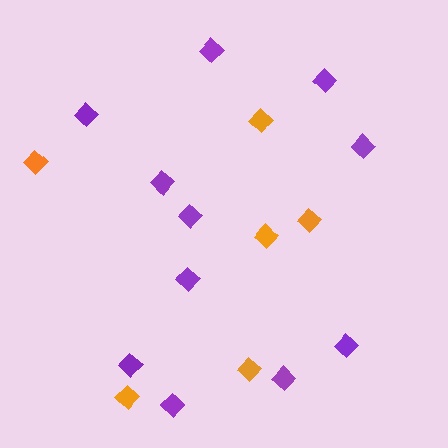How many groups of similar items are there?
There are 2 groups: one group of orange diamonds (6) and one group of purple diamonds (11).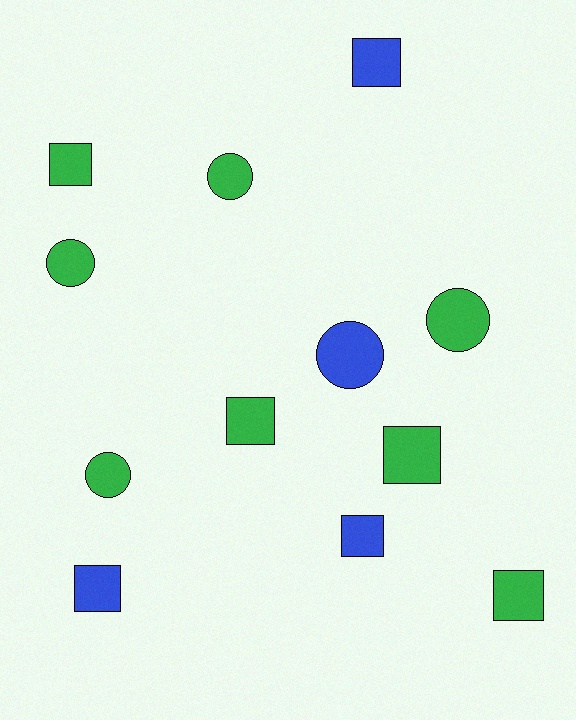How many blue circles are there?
There is 1 blue circle.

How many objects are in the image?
There are 12 objects.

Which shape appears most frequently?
Square, with 7 objects.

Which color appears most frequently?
Green, with 8 objects.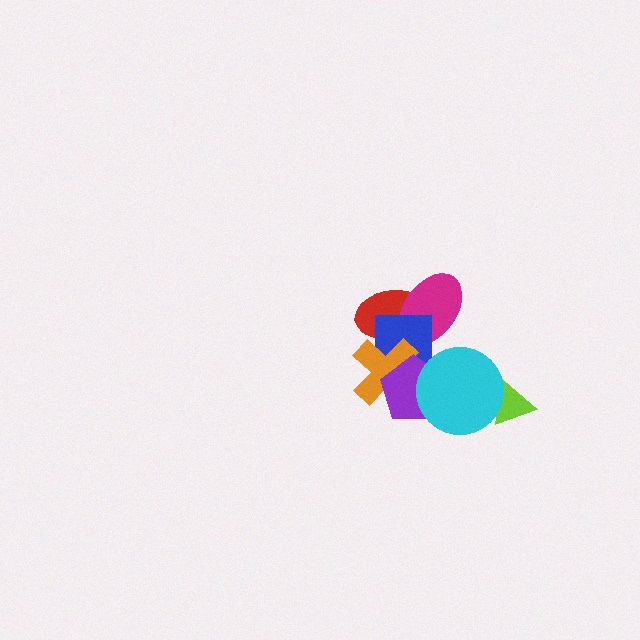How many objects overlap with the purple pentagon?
3 objects overlap with the purple pentagon.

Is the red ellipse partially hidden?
Yes, it is partially covered by another shape.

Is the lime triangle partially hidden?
Yes, it is partially covered by another shape.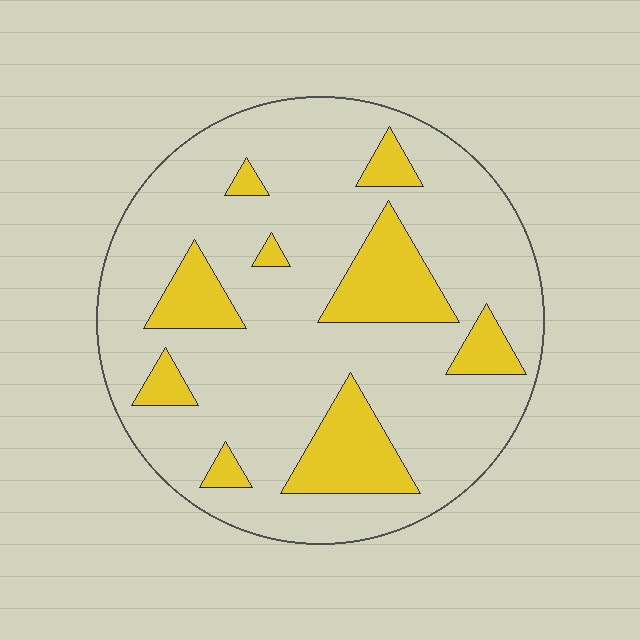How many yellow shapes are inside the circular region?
9.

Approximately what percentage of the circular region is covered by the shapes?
Approximately 20%.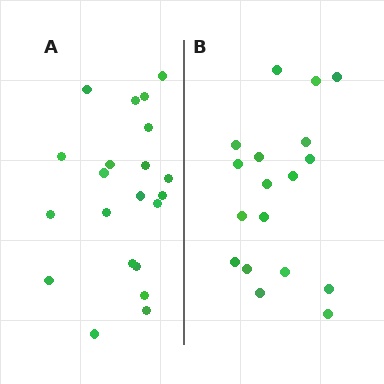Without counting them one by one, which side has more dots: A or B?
Region A (the left region) has more dots.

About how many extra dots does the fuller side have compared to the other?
Region A has just a few more — roughly 2 or 3 more dots than region B.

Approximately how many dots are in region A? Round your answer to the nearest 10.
About 20 dots. (The exact count is 21, which rounds to 20.)